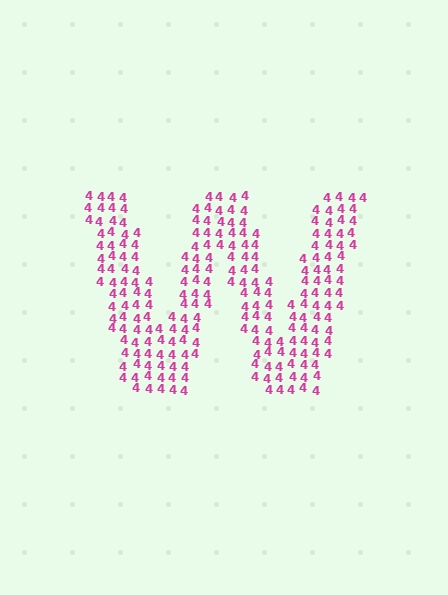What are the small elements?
The small elements are digit 4's.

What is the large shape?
The large shape is the letter W.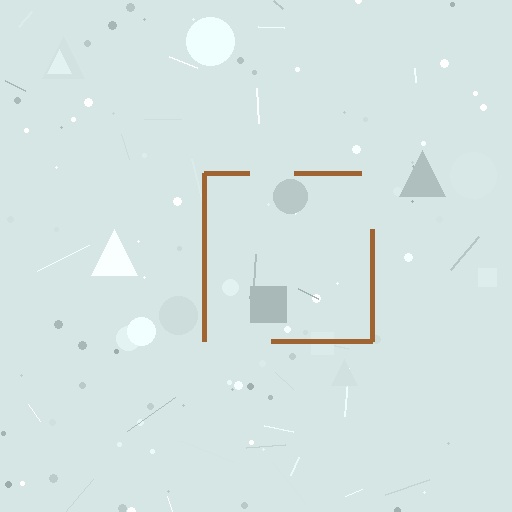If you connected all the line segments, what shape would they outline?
They would outline a square.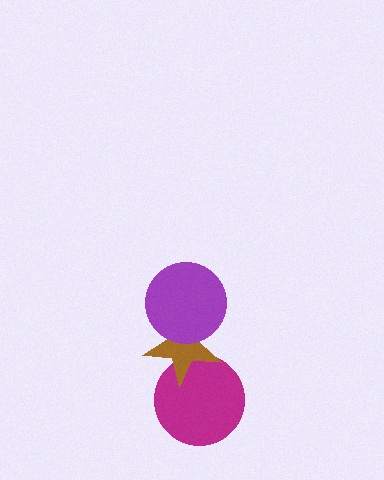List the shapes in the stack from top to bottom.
From top to bottom: the purple circle, the brown star, the magenta circle.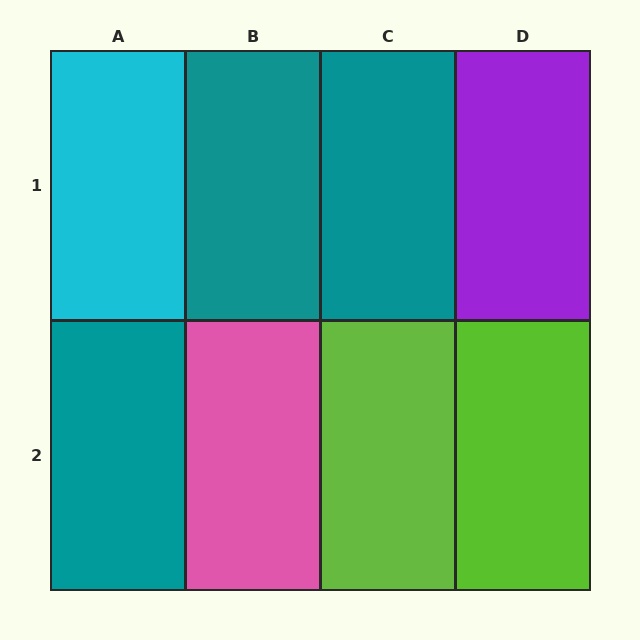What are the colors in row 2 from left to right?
Teal, pink, lime, lime.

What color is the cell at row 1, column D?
Purple.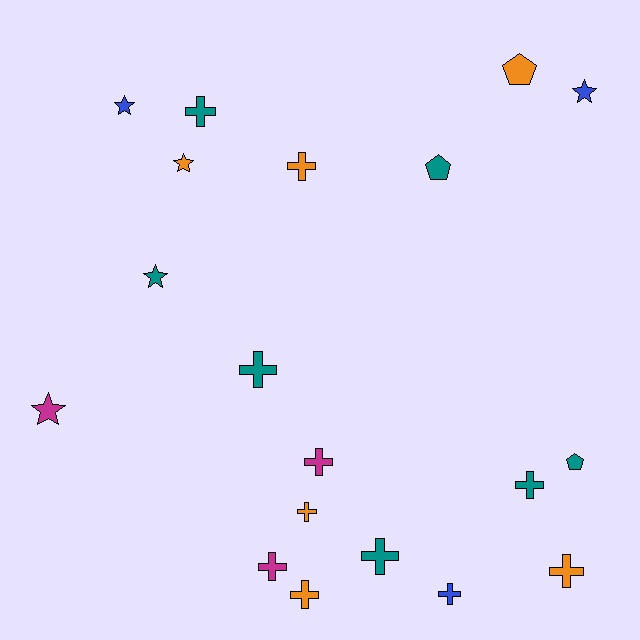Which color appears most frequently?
Teal, with 7 objects.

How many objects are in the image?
There are 19 objects.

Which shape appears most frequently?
Cross, with 11 objects.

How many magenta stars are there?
There is 1 magenta star.